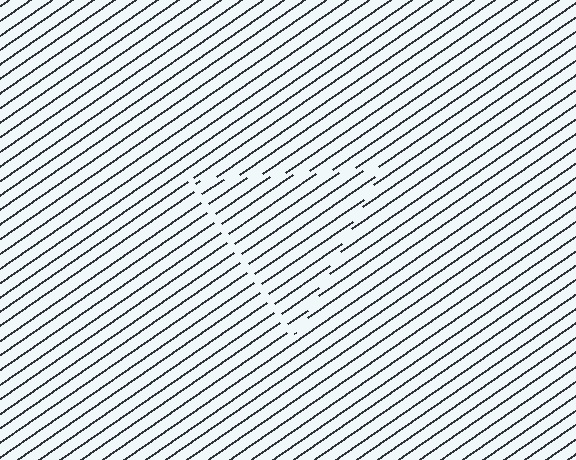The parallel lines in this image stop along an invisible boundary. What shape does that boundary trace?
An illusory triangle. The interior of the shape contains the same grating, shifted by half a period — the contour is defined by the phase discontinuity where line-ends from the inner and outer gratings abut.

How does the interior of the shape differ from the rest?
The interior of the shape contains the same grating, shifted by half a period — the contour is defined by the phase discontinuity where line-ends from the inner and outer gratings abut.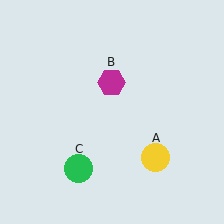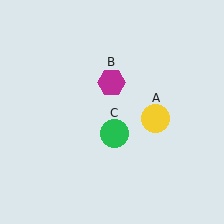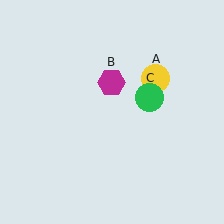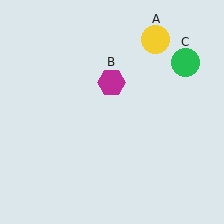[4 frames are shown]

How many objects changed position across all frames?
2 objects changed position: yellow circle (object A), green circle (object C).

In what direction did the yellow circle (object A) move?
The yellow circle (object A) moved up.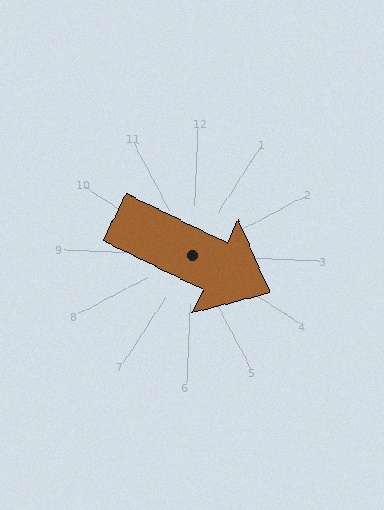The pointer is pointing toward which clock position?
Roughly 4 o'clock.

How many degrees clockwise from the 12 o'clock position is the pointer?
Approximately 114 degrees.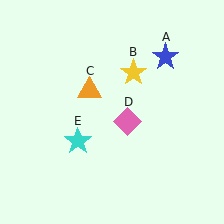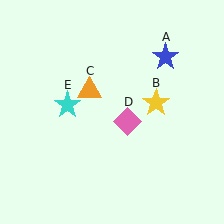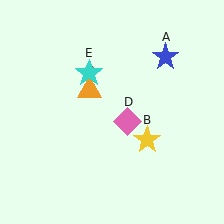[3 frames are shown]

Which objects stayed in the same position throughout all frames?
Blue star (object A) and orange triangle (object C) and pink diamond (object D) remained stationary.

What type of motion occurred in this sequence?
The yellow star (object B), cyan star (object E) rotated clockwise around the center of the scene.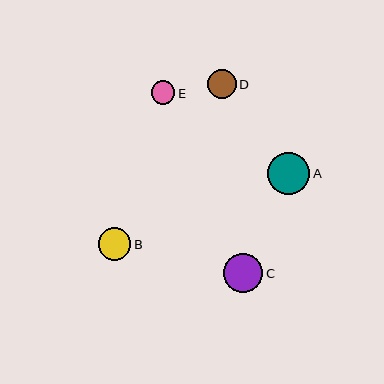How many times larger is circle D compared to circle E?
Circle D is approximately 1.2 times the size of circle E.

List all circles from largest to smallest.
From largest to smallest: A, C, B, D, E.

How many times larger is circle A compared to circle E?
Circle A is approximately 1.8 times the size of circle E.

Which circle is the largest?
Circle A is the largest with a size of approximately 42 pixels.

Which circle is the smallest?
Circle E is the smallest with a size of approximately 23 pixels.